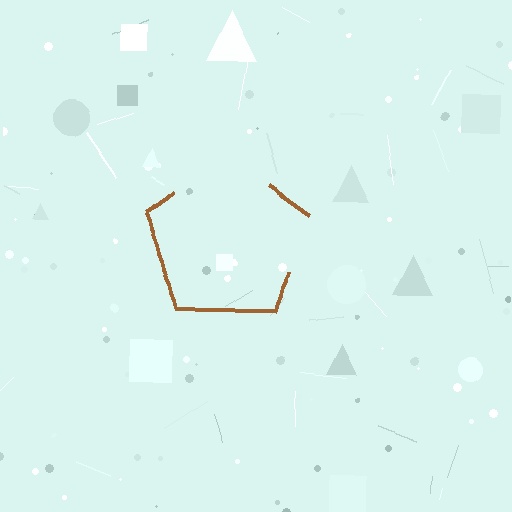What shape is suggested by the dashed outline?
The dashed outline suggests a pentagon.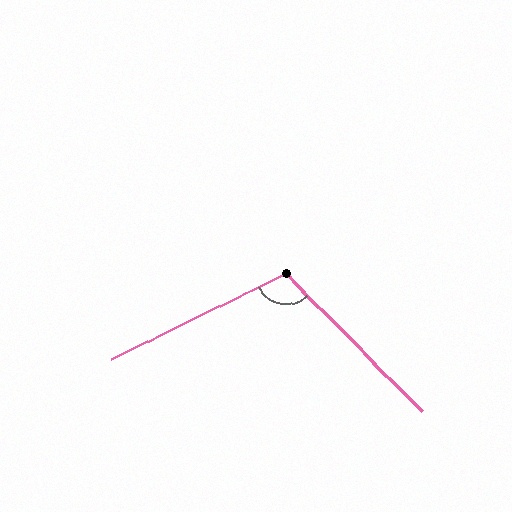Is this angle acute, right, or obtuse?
It is obtuse.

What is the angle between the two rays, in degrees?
Approximately 109 degrees.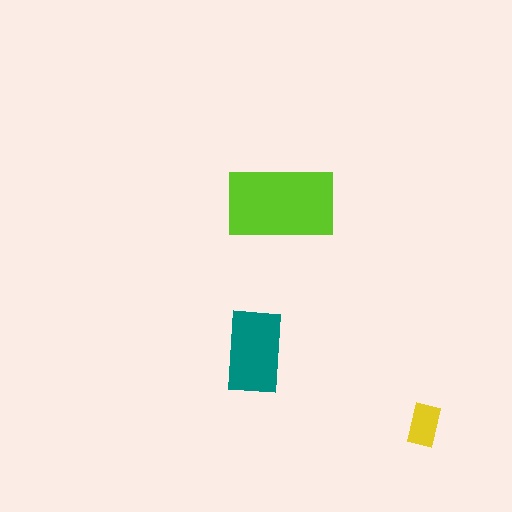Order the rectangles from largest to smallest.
the lime one, the teal one, the yellow one.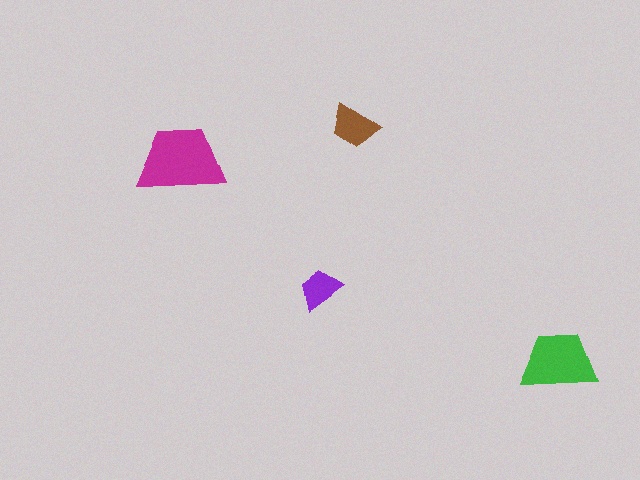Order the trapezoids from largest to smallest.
the magenta one, the green one, the brown one, the purple one.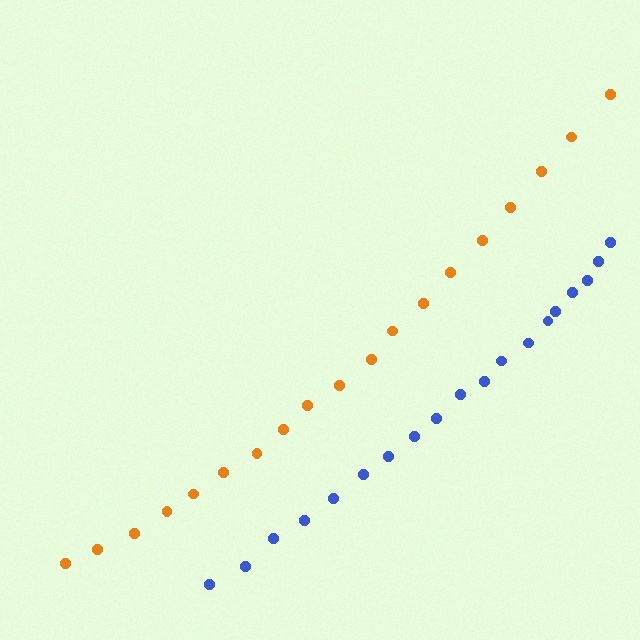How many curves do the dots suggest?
There are 2 distinct paths.